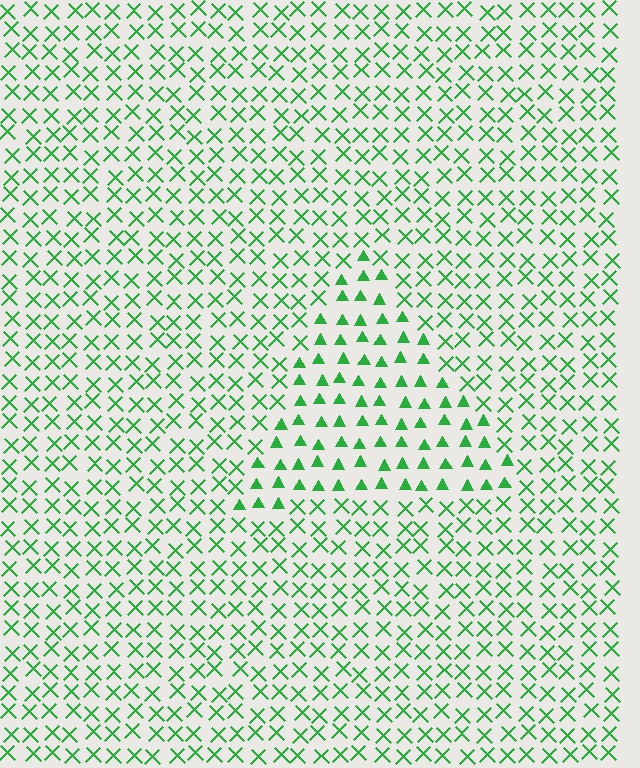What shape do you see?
I see a triangle.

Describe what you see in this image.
The image is filled with small green elements arranged in a uniform grid. A triangle-shaped region contains triangles, while the surrounding area contains X marks. The boundary is defined purely by the change in element shape.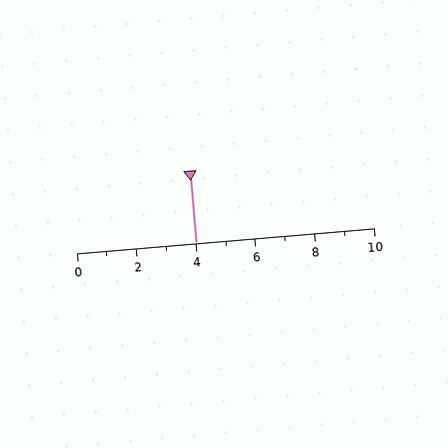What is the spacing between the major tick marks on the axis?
The major ticks are spaced 2 apart.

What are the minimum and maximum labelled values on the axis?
The axis runs from 0 to 10.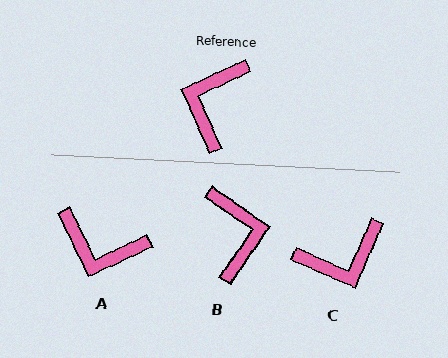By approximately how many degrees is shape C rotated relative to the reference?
Approximately 132 degrees counter-clockwise.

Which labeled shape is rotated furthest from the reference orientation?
B, about 149 degrees away.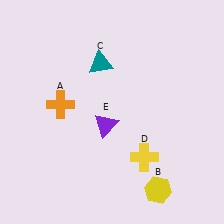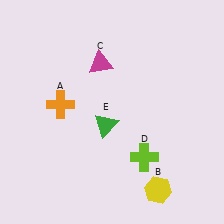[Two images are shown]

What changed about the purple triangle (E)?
In Image 1, E is purple. In Image 2, it changed to green.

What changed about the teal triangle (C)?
In Image 1, C is teal. In Image 2, it changed to magenta.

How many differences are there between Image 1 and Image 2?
There are 3 differences between the two images.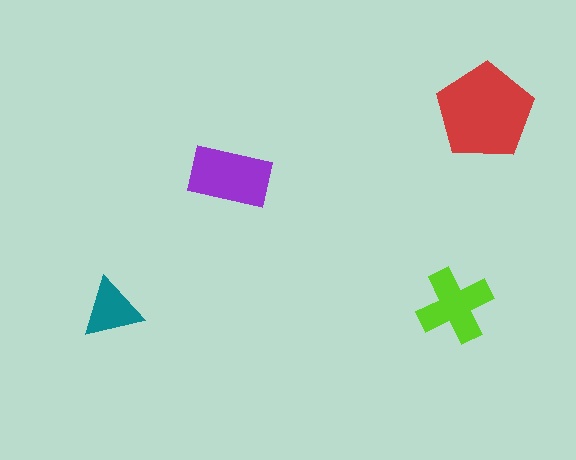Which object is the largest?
The red pentagon.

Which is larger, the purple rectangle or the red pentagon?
The red pentagon.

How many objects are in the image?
There are 4 objects in the image.